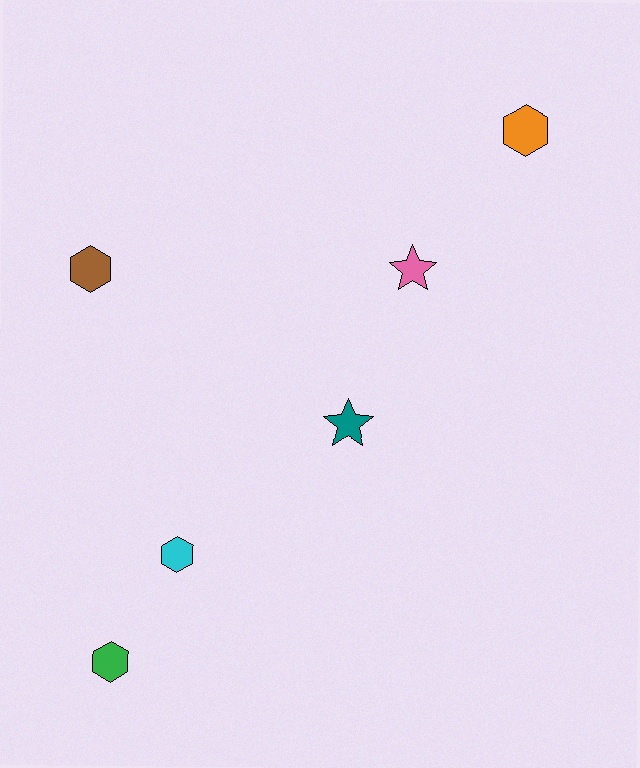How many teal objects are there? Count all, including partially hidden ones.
There is 1 teal object.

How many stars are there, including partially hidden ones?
There are 2 stars.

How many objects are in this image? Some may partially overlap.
There are 6 objects.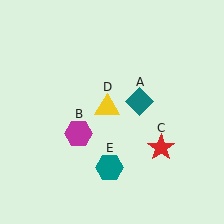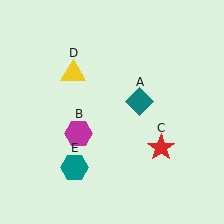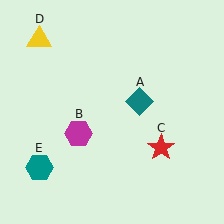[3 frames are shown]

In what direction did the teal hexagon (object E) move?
The teal hexagon (object E) moved left.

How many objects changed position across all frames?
2 objects changed position: yellow triangle (object D), teal hexagon (object E).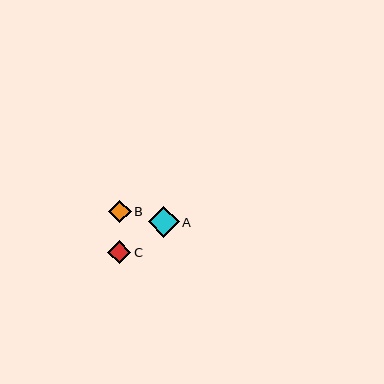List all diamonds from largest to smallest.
From largest to smallest: A, C, B.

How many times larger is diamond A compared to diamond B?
Diamond A is approximately 1.4 times the size of diamond B.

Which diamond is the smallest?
Diamond B is the smallest with a size of approximately 22 pixels.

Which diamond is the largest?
Diamond A is the largest with a size of approximately 31 pixels.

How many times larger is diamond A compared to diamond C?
Diamond A is approximately 1.3 times the size of diamond C.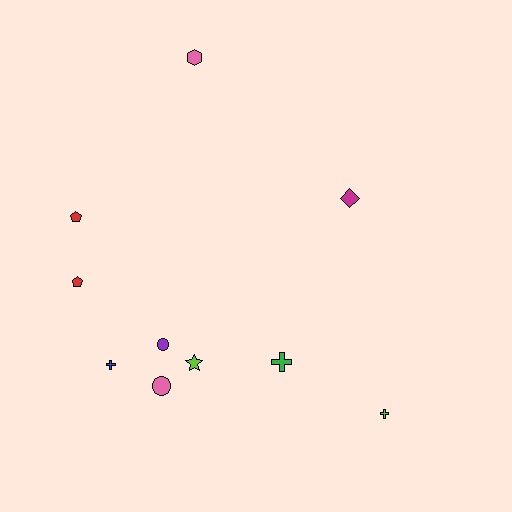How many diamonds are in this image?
There is 1 diamond.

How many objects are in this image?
There are 10 objects.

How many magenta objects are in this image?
There is 1 magenta object.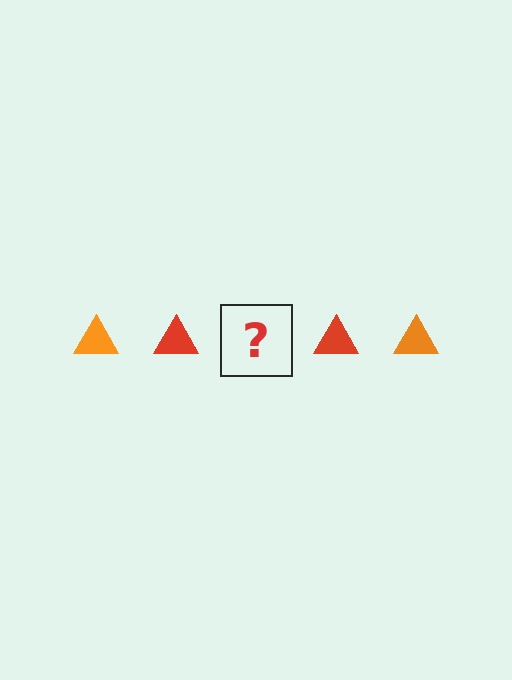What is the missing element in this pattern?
The missing element is an orange triangle.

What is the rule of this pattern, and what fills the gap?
The rule is that the pattern cycles through orange, red triangles. The gap should be filled with an orange triangle.